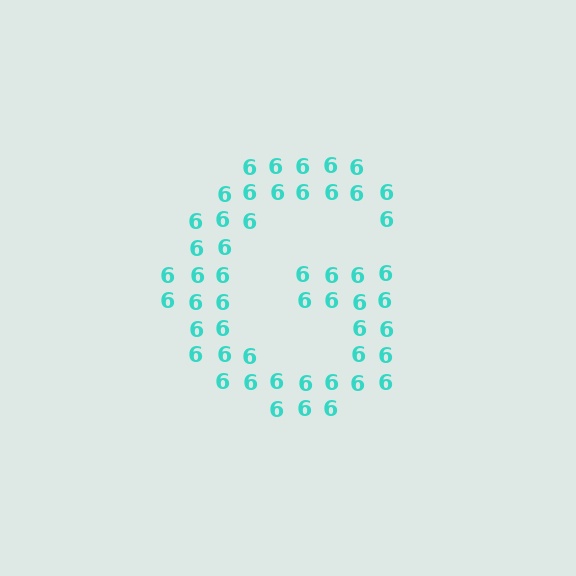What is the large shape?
The large shape is the letter G.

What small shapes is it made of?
It is made of small digit 6's.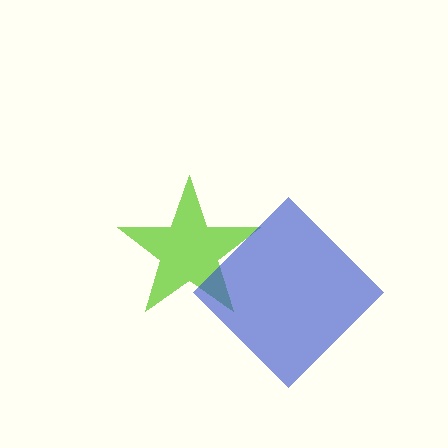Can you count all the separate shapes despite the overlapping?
Yes, there are 2 separate shapes.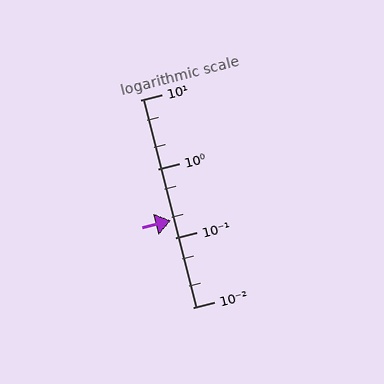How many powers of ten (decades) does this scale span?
The scale spans 3 decades, from 0.01 to 10.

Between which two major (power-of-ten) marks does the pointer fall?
The pointer is between 0.1 and 1.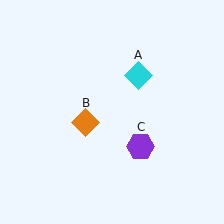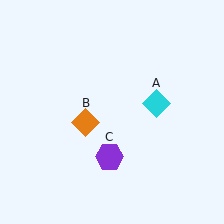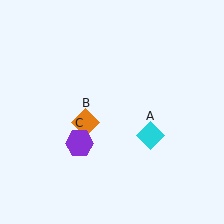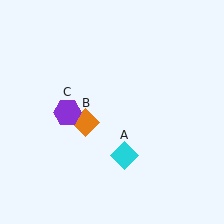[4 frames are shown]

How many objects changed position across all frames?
2 objects changed position: cyan diamond (object A), purple hexagon (object C).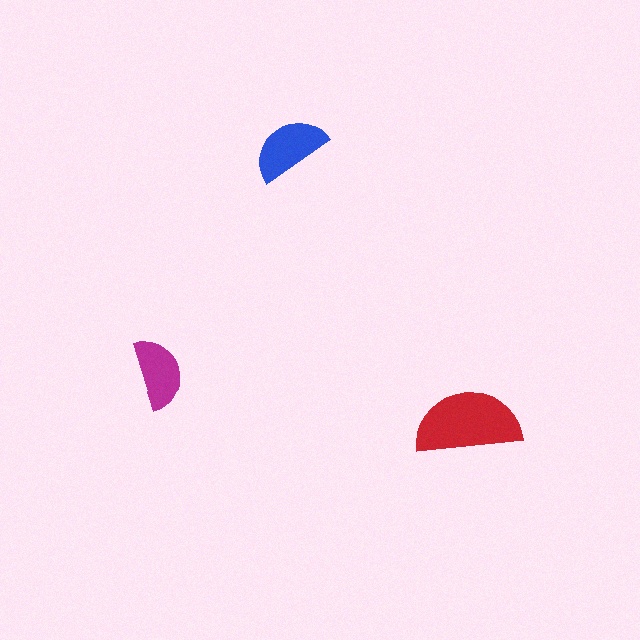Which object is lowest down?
The red semicircle is bottommost.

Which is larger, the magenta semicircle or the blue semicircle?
The blue one.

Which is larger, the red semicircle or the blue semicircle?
The red one.